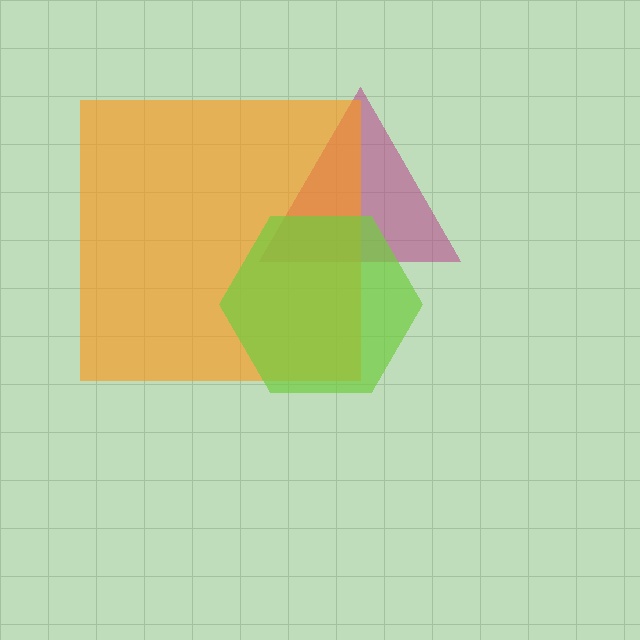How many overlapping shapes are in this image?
There are 3 overlapping shapes in the image.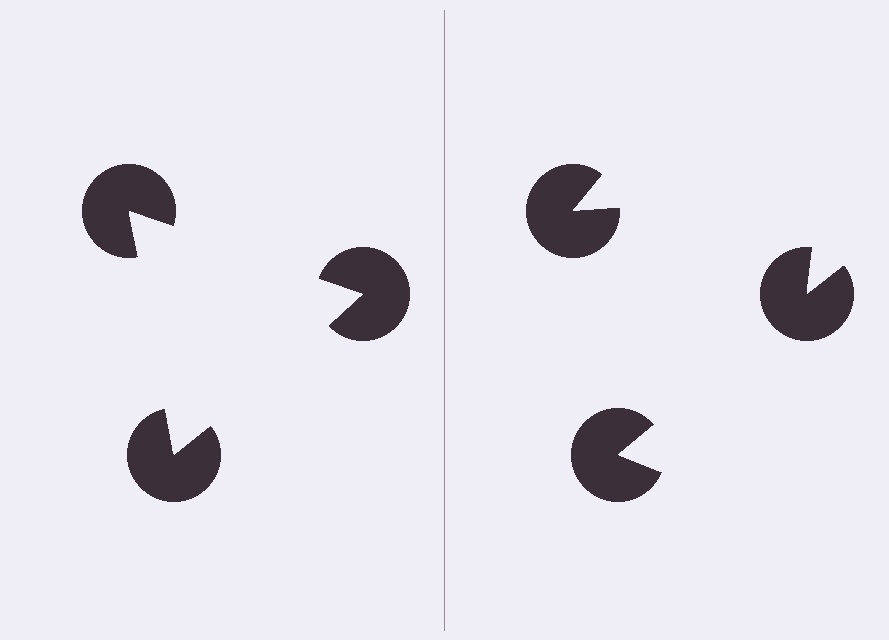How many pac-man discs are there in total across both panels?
6 — 3 on each side.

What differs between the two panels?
The pac-man discs are positioned identically on both sides; only the wedge orientations differ. On the left they align to a triangle; on the right they are misaligned.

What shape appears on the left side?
An illusory triangle.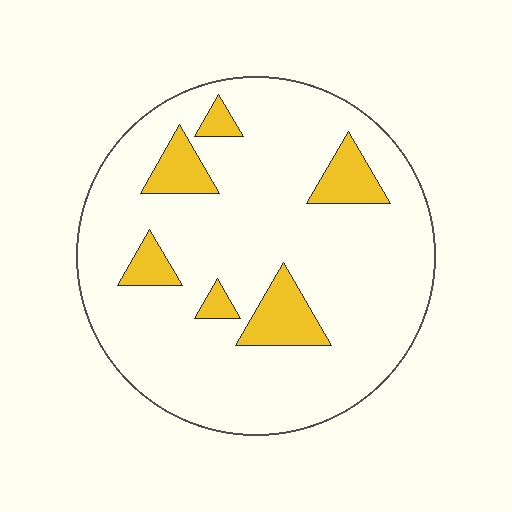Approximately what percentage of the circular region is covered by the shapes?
Approximately 15%.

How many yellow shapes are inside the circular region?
6.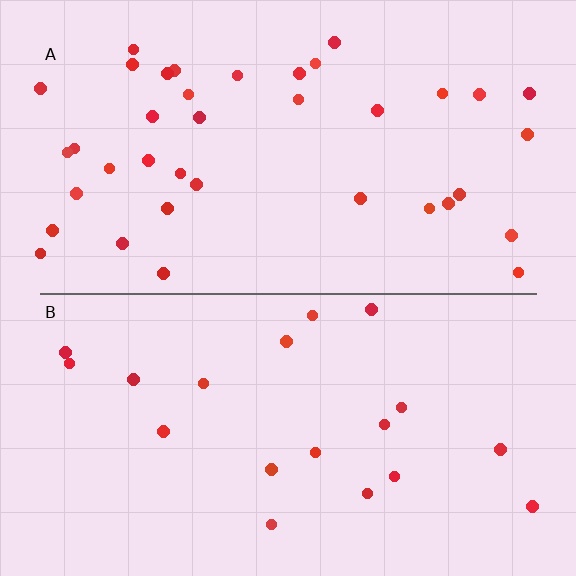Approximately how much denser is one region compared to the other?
Approximately 2.0× — region A over region B.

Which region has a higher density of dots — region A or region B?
A (the top).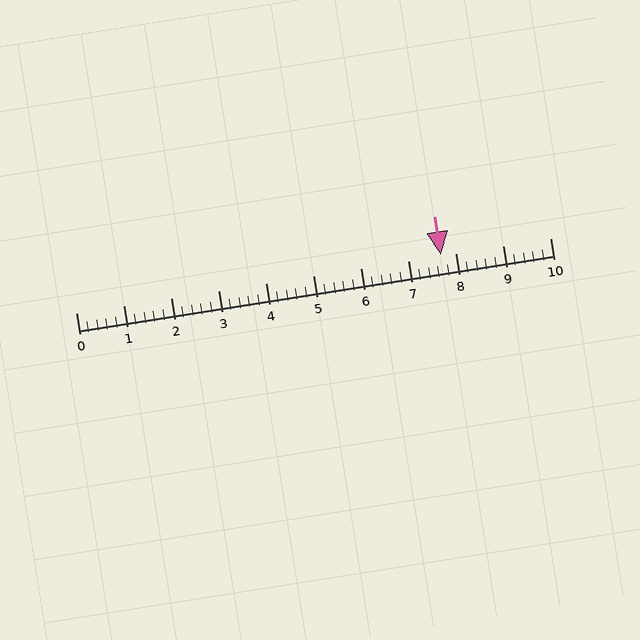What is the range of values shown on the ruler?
The ruler shows values from 0 to 10.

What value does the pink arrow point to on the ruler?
The pink arrow points to approximately 7.7.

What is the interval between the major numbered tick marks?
The major tick marks are spaced 1 units apart.